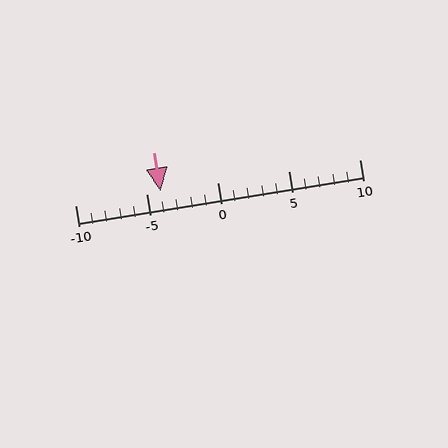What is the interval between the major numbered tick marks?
The major tick marks are spaced 5 units apart.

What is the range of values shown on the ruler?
The ruler shows values from -10 to 10.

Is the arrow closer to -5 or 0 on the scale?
The arrow is closer to -5.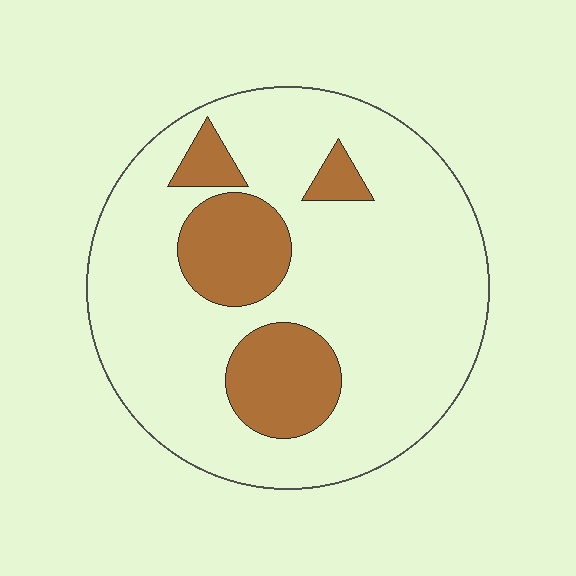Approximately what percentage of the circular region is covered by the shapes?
Approximately 20%.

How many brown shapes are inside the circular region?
4.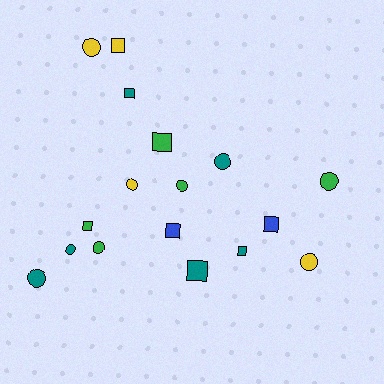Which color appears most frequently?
Teal, with 6 objects.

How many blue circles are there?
There are no blue circles.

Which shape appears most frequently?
Circle, with 9 objects.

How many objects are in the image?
There are 17 objects.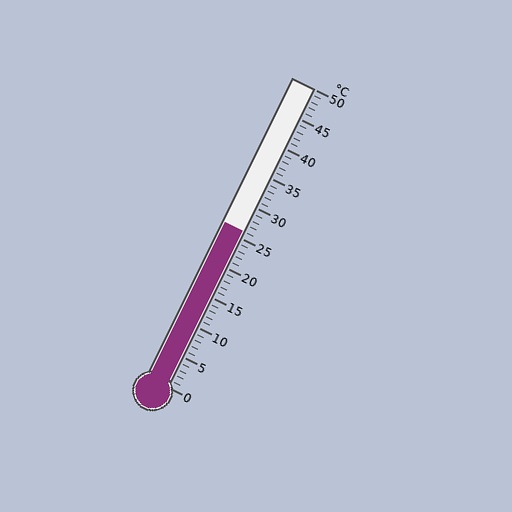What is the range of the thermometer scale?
The thermometer scale ranges from 0°C to 50°C.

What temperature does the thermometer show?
The thermometer shows approximately 26°C.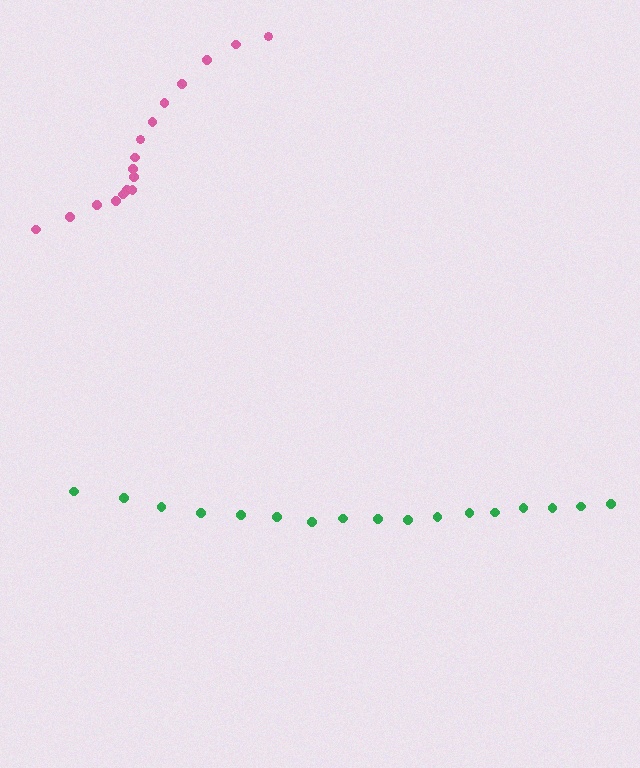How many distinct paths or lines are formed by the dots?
There are 2 distinct paths.